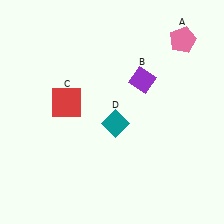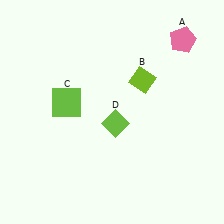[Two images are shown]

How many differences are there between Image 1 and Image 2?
There are 3 differences between the two images.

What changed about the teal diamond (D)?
In Image 1, D is teal. In Image 2, it changed to lime.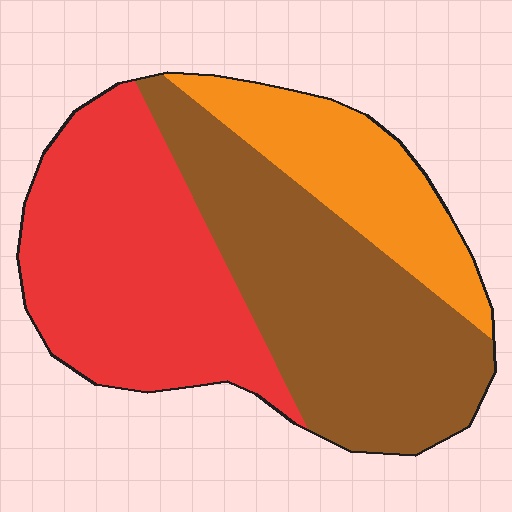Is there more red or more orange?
Red.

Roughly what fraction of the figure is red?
Red takes up between a third and a half of the figure.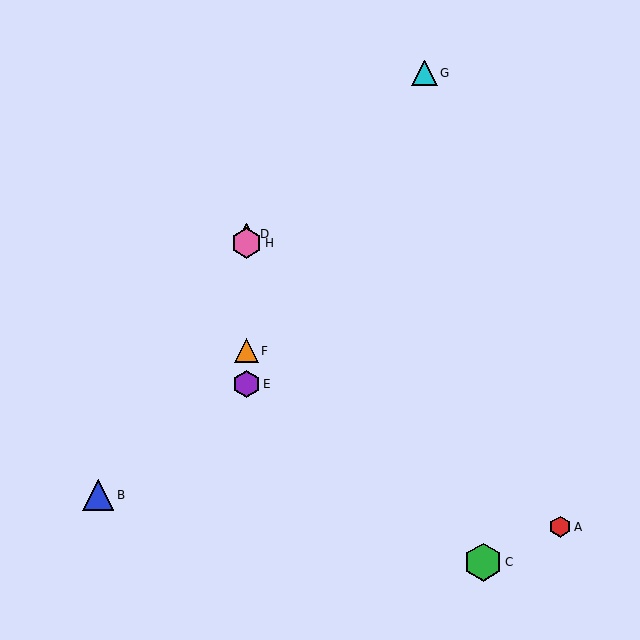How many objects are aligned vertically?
4 objects (D, E, F, H) are aligned vertically.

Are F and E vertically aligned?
Yes, both are at x≈247.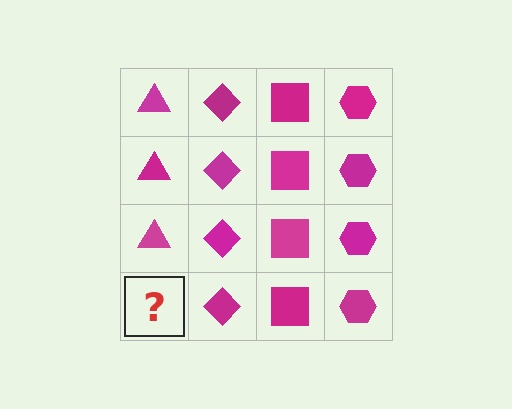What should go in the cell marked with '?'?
The missing cell should contain a magenta triangle.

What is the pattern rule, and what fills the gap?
The rule is that each column has a consistent shape. The gap should be filled with a magenta triangle.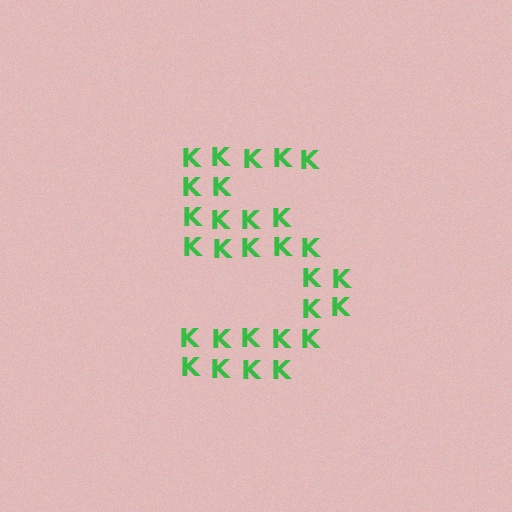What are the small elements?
The small elements are letter K's.